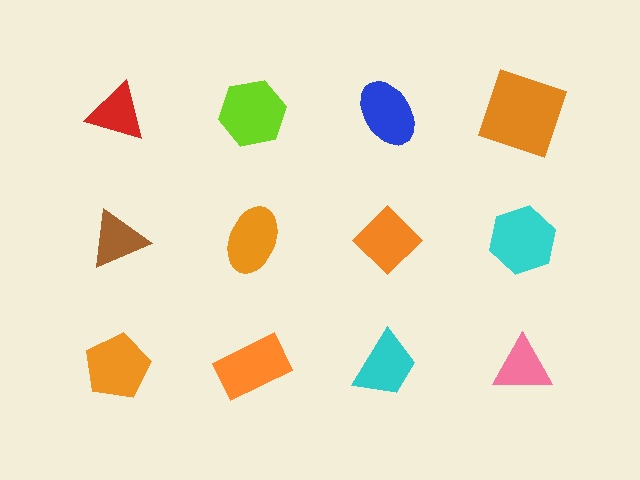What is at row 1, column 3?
A blue ellipse.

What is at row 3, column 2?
An orange rectangle.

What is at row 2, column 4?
A cyan hexagon.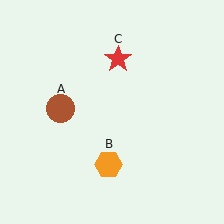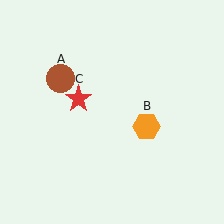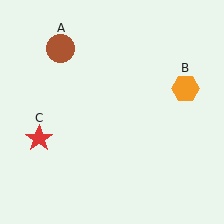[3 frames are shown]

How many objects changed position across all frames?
3 objects changed position: brown circle (object A), orange hexagon (object B), red star (object C).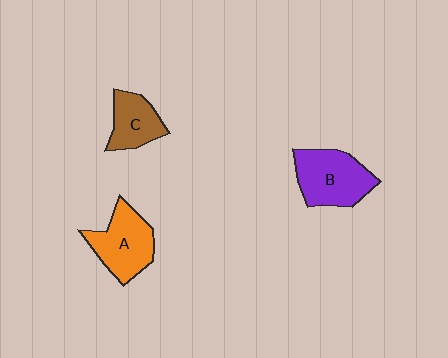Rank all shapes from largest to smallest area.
From largest to smallest: B (purple), A (orange), C (brown).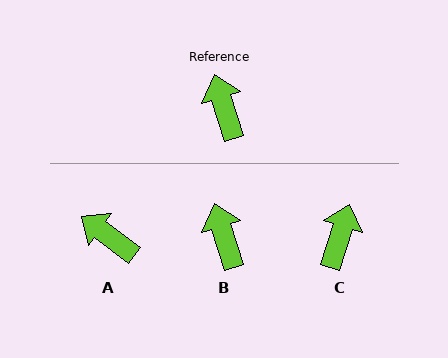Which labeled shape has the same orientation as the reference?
B.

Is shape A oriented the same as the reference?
No, it is off by about 36 degrees.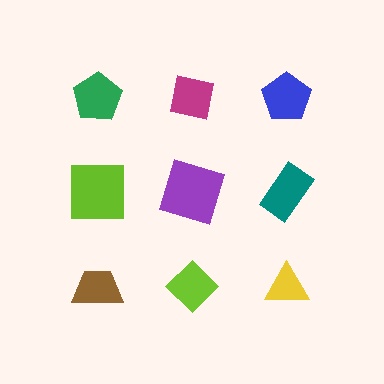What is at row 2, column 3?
A teal rectangle.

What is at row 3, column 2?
A lime diamond.